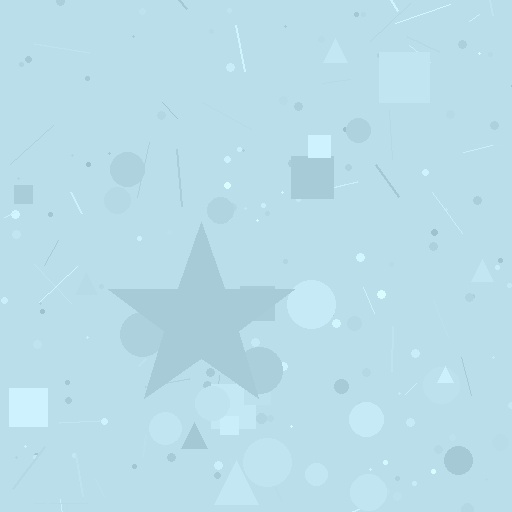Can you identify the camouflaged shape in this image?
The camouflaged shape is a star.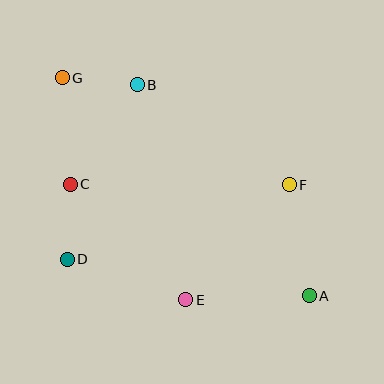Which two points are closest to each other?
Points C and D are closest to each other.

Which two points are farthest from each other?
Points A and G are farthest from each other.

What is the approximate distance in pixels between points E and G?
The distance between E and G is approximately 254 pixels.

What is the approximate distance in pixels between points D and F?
The distance between D and F is approximately 234 pixels.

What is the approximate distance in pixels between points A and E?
The distance between A and E is approximately 124 pixels.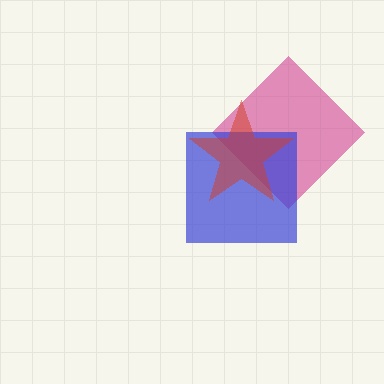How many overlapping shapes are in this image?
There are 3 overlapping shapes in the image.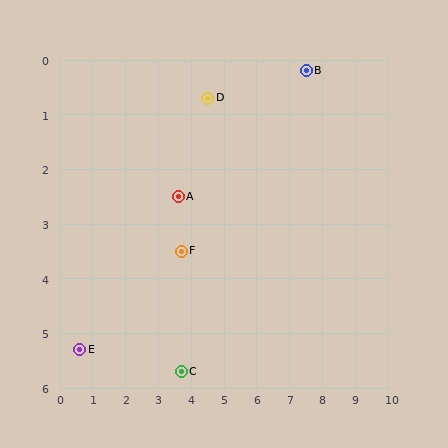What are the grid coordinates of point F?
Point F is at approximately (3.7, 3.5).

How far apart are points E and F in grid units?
Points E and F are about 3.6 grid units apart.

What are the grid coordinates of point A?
Point A is at approximately (3.6, 2.5).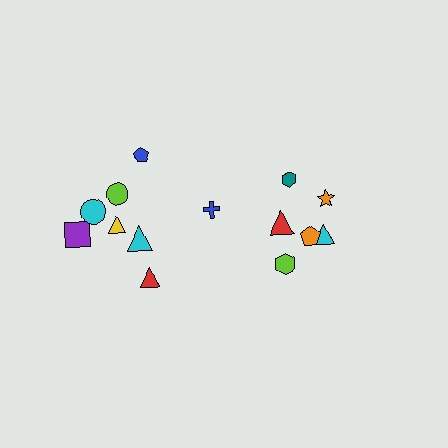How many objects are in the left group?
There are 8 objects.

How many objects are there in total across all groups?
There are 14 objects.